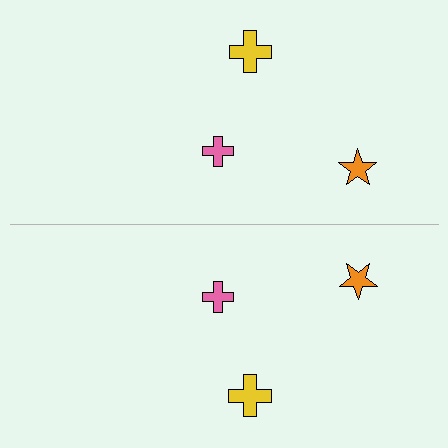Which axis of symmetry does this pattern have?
The pattern has a horizontal axis of symmetry running through the center of the image.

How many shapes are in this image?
There are 6 shapes in this image.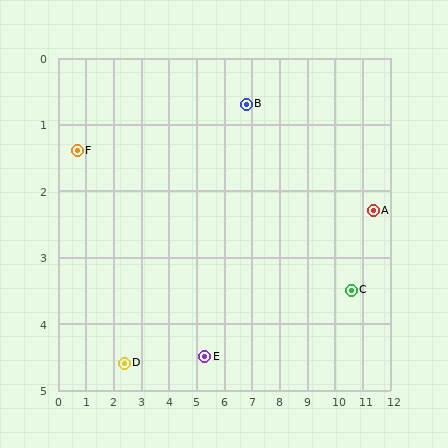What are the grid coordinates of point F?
Point F is at approximately (0.7, 1.4).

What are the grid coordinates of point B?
Point B is at approximately (6.8, 0.7).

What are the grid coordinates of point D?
Point D is at approximately (2.4, 4.6).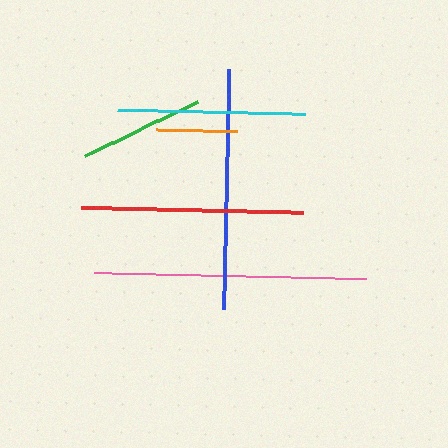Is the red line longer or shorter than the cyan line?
The red line is longer than the cyan line.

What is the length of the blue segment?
The blue segment is approximately 241 pixels long.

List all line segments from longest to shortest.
From longest to shortest: pink, blue, red, cyan, green, orange.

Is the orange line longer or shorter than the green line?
The green line is longer than the orange line.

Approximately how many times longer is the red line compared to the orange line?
The red line is approximately 2.7 times the length of the orange line.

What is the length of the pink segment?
The pink segment is approximately 271 pixels long.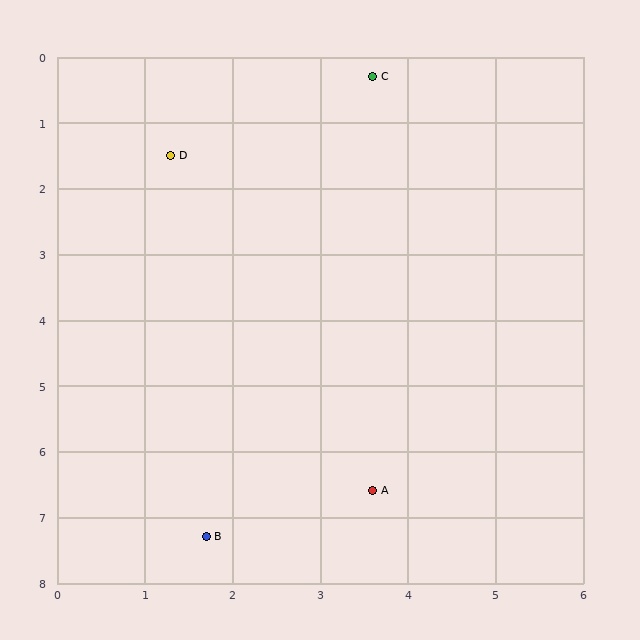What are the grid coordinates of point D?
Point D is at approximately (1.3, 1.5).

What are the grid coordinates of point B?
Point B is at approximately (1.7, 7.3).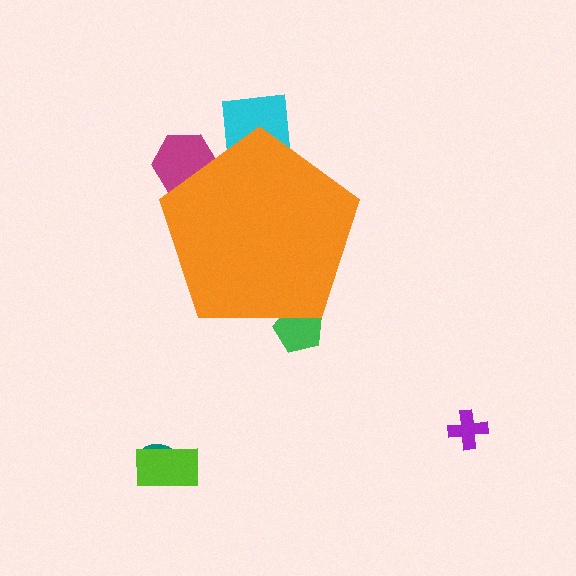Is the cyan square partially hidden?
Yes, the cyan square is partially hidden behind the orange pentagon.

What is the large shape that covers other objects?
An orange pentagon.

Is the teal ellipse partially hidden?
No, the teal ellipse is fully visible.